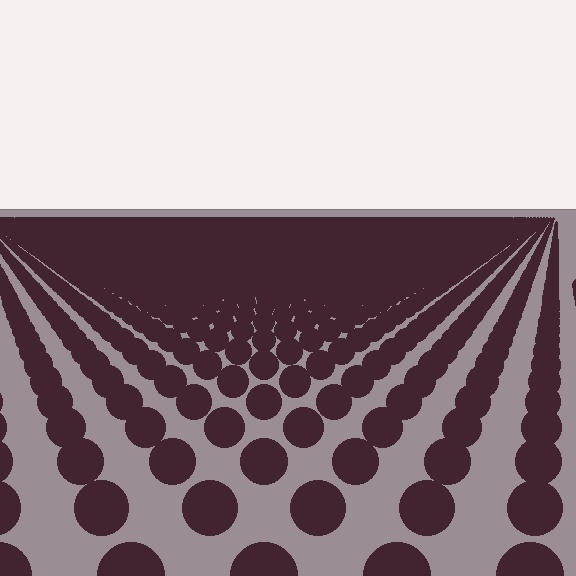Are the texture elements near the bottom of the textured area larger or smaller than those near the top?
Larger. Near the bottom, elements are closer to the viewer and appear at a bigger on-screen size.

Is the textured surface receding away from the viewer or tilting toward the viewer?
The surface is receding away from the viewer. Texture elements get smaller and denser toward the top.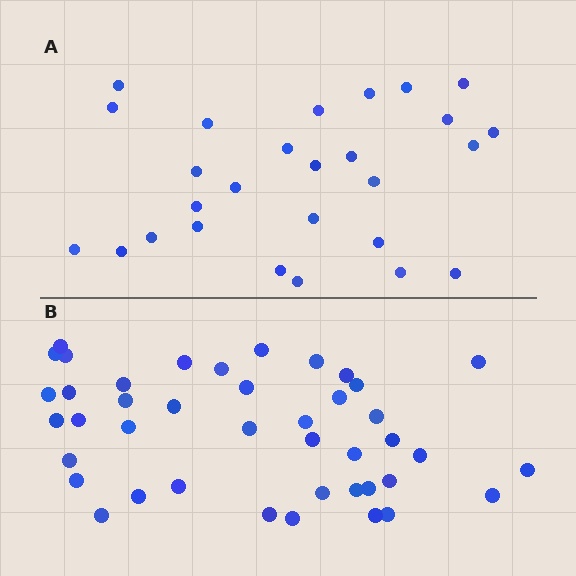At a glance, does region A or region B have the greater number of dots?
Region B (the bottom region) has more dots.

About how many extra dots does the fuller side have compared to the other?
Region B has approximately 15 more dots than region A.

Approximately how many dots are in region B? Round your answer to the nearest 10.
About 40 dots. (The exact count is 42, which rounds to 40.)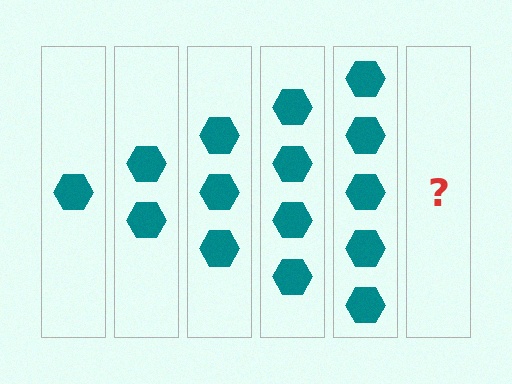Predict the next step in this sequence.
The next step is 6 hexagons.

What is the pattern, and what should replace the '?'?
The pattern is that each step adds one more hexagon. The '?' should be 6 hexagons.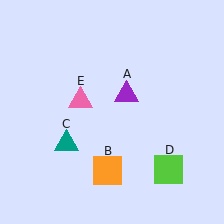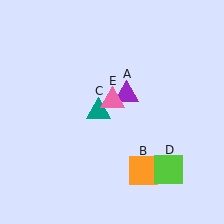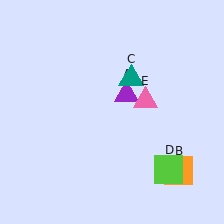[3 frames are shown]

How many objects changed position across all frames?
3 objects changed position: orange square (object B), teal triangle (object C), pink triangle (object E).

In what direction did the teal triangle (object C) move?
The teal triangle (object C) moved up and to the right.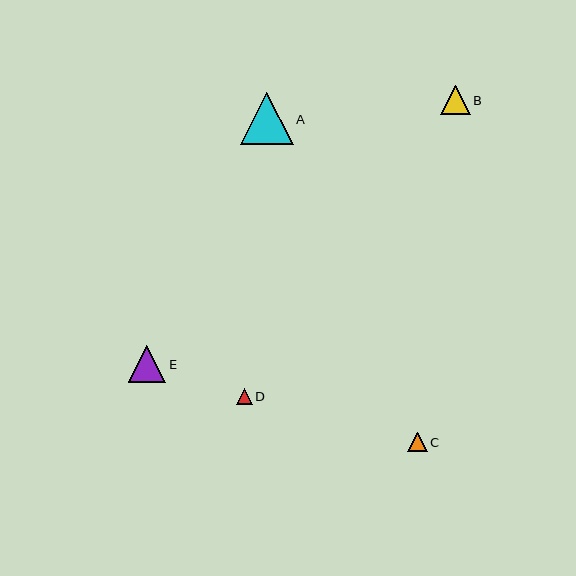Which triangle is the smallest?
Triangle D is the smallest with a size of approximately 16 pixels.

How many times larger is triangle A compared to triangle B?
Triangle A is approximately 1.8 times the size of triangle B.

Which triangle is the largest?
Triangle A is the largest with a size of approximately 53 pixels.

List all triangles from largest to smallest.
From largest to smallest: A, E, B, C, D.